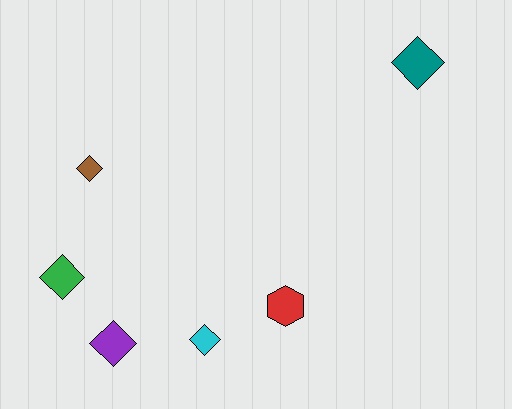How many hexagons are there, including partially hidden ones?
There is 1 hexagon.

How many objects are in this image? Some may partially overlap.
There are 6 objects.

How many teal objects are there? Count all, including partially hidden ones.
There is 1 teal object.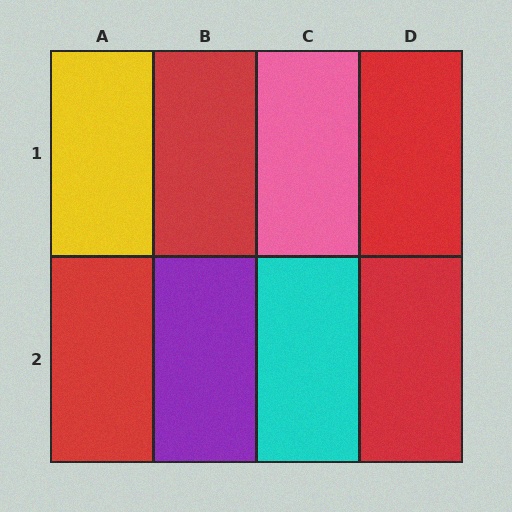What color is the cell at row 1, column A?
Yellow.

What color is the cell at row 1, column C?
Pink.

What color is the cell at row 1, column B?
Red.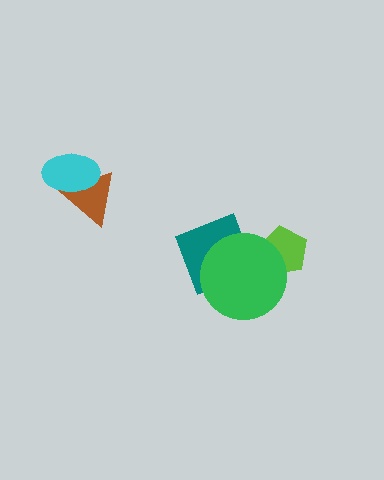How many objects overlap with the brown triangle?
1 object overlaps with the brown triangle.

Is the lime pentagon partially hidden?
Yes, it is partially covered by another shape.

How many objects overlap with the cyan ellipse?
1 object overlaps with the cyan ellipse.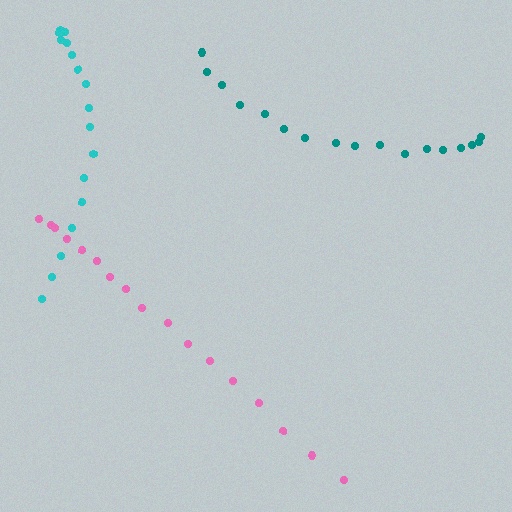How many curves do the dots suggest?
There are 3 distinct paths.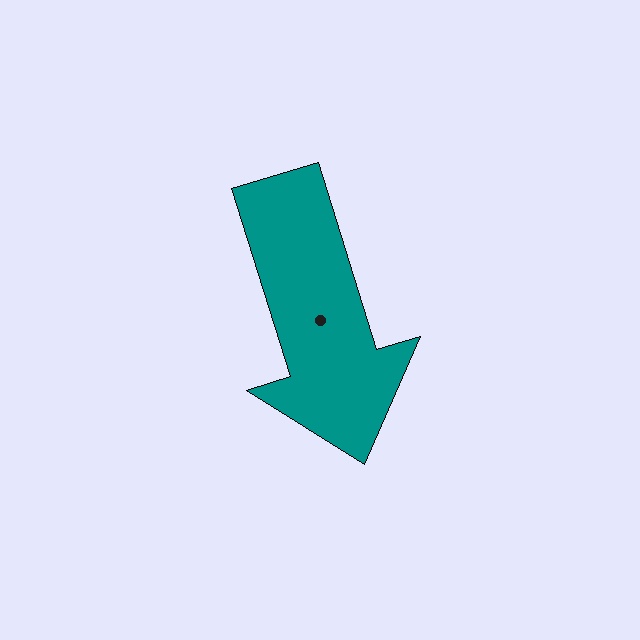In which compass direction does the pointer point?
South.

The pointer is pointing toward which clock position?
Roughly 5 o'clock.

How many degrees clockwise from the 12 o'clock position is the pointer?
Approximately 163 degrees.